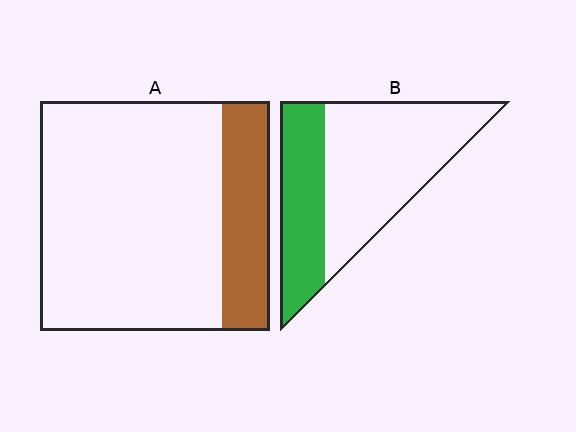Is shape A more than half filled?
No.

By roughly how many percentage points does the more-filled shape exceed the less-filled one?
By roughly 15 percentage points (B over A).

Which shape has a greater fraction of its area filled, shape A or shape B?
Shape B.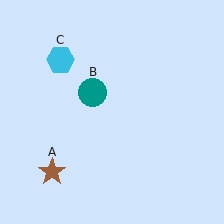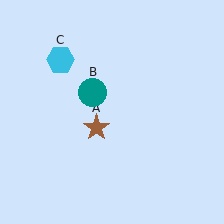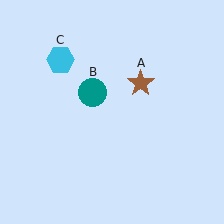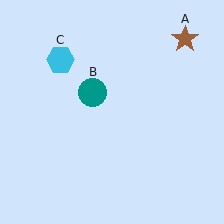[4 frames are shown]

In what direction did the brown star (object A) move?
The brown star (object A) moved up and to the right.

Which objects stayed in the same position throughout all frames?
Teal circle (object B) and cyan hexagon (object C) remained stationary.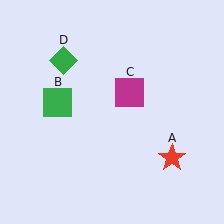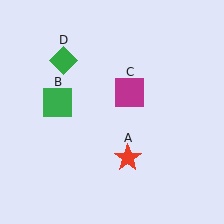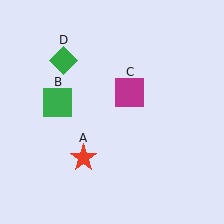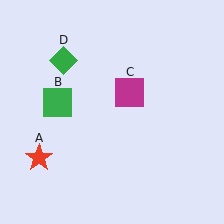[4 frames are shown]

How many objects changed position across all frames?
1 object changed position: red star (object A).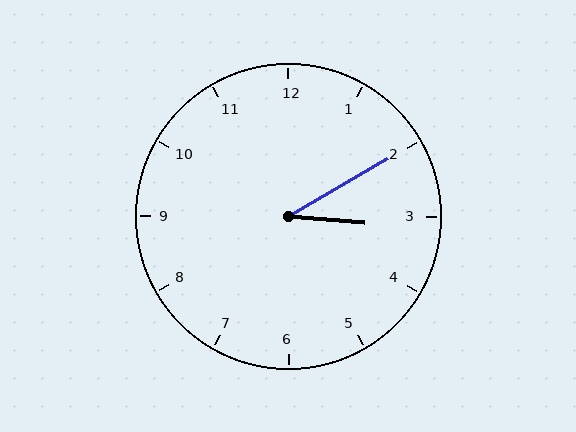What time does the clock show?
3:10.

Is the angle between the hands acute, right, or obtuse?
It is acute.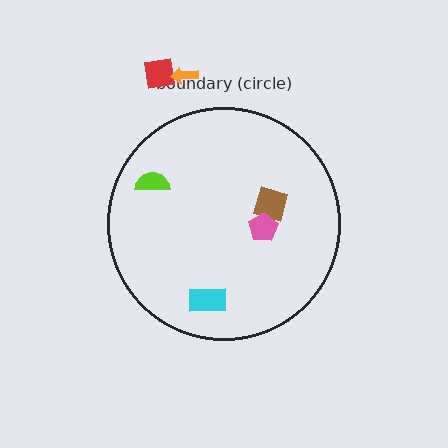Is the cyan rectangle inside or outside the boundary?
Inside.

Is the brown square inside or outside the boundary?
Inside.